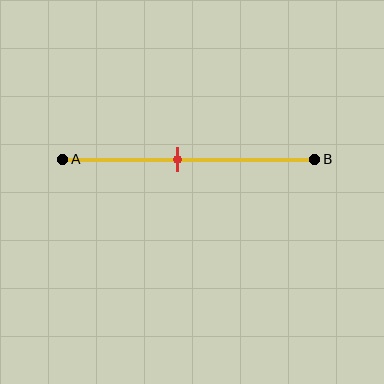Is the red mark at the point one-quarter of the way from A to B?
No, the mark is at about 45% from A, not at the 25% one-quarter point.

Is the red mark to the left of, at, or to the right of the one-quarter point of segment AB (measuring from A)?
The red mark is to the right of the one-quarter point of segment AB.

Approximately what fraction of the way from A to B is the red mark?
The red mark is approximately 45% of the way from A to B.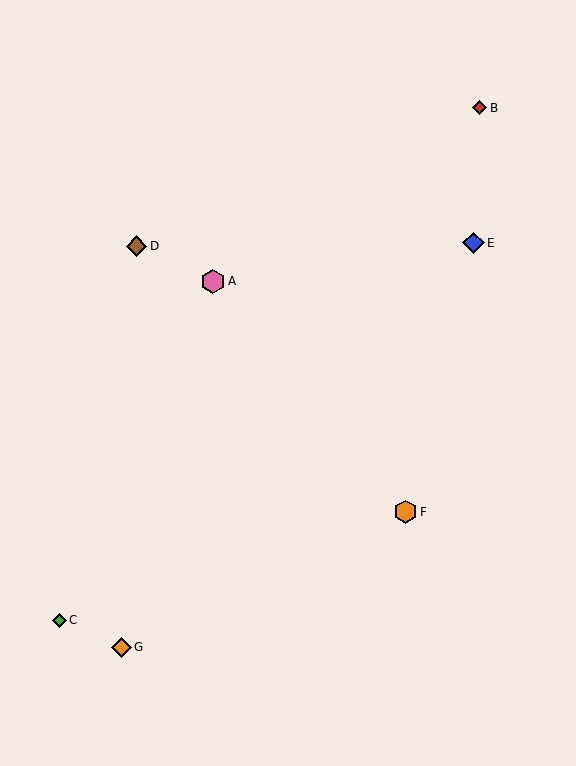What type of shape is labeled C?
Shape C is a green diamond.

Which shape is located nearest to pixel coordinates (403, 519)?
The orange hexagon (labeled F) at (406, 512) is nearest to that location.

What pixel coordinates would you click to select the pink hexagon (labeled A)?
Click at (213, 281) to select the pink hexagon A.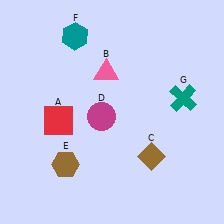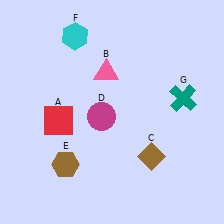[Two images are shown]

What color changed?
The hexagon (F) changed from teal in Image 1 to cyan in Image 2.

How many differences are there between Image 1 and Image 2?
There is 1 difference between the two images.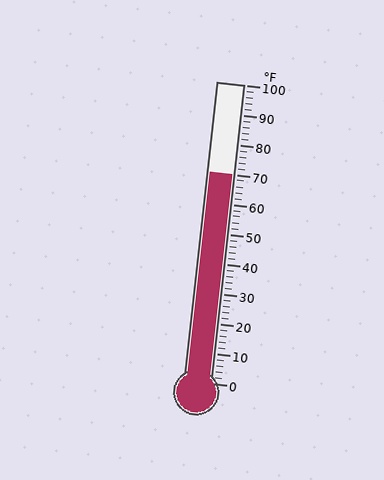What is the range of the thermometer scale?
The thermometer scale ranges from 0°F to 100°F.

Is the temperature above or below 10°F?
The temperature is above 10°F.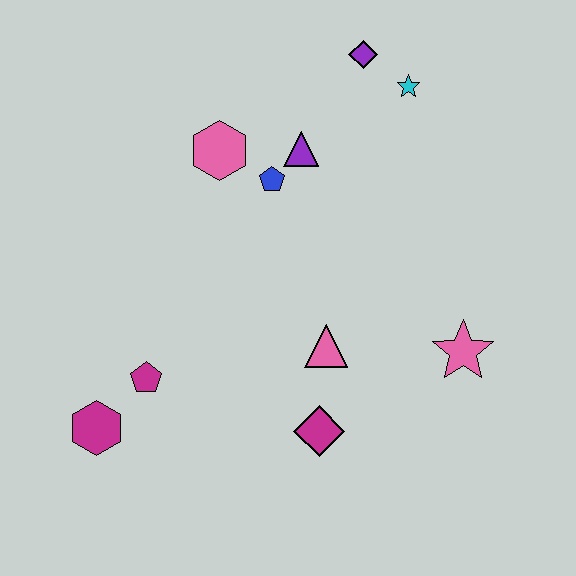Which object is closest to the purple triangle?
The blue pentagon is closest to the purple triangle.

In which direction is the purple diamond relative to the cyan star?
The purple diamond is to the left of the cyan star.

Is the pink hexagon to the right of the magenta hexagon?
Yes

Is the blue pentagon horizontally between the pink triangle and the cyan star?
No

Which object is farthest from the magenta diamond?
The purple diamond is farthest from the magenta diamond.